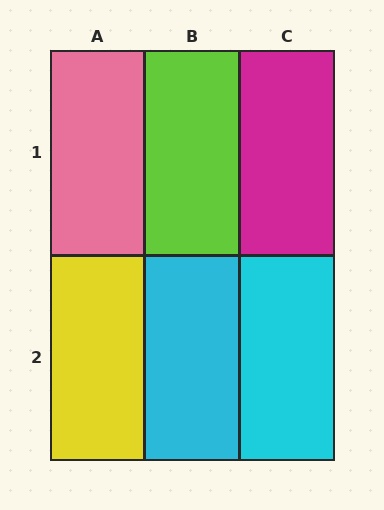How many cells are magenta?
1 cell is magenta.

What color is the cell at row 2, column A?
Yellow.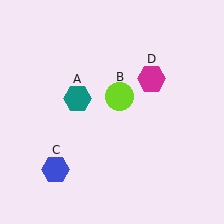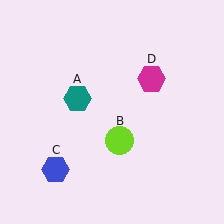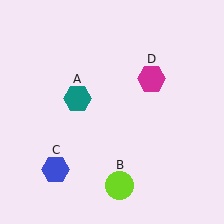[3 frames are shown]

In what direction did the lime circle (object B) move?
The lime circle (object B) moved down.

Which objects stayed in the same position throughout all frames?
Teal hexagon (object A) and blue hexagon (object C) and magenta hexagon (object D) remained stationary.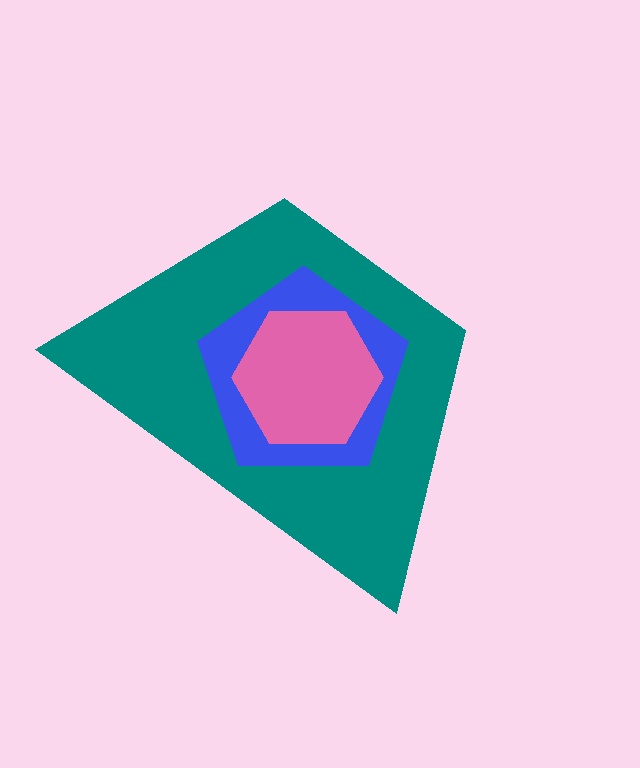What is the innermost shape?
The pink hexagon.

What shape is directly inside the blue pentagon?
The pink hexagon.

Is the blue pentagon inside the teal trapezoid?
Yes.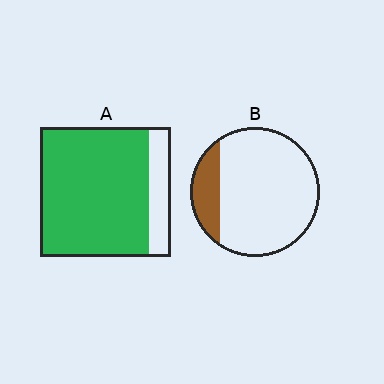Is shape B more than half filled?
No.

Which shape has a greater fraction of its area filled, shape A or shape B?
Shape A.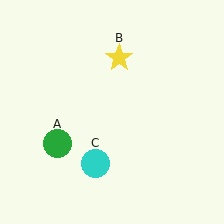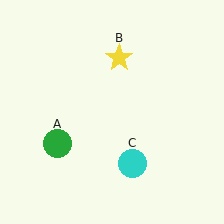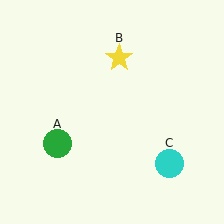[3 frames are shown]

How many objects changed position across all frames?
1 object changed position: cyan circle (object C).